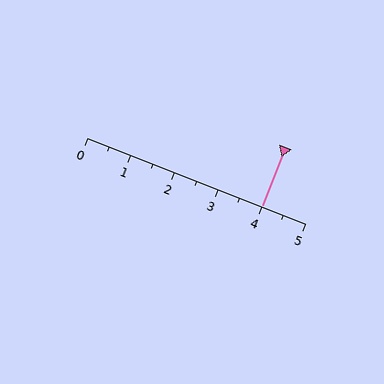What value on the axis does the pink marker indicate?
The marker indicates approximately 4.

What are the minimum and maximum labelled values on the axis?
The axis runs from 0 to 5.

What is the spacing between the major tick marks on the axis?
The major ticks are spaced 1 apart.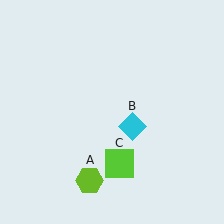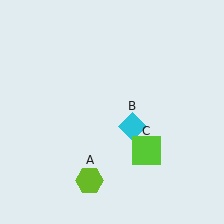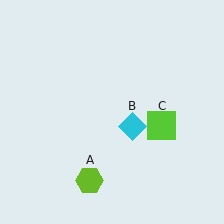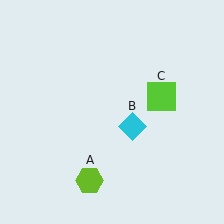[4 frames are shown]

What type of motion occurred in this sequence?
The lime square (object C) rotated counterclockwise around the center of the scene.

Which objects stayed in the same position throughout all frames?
Lime hexagon (object A) and cyan diamond (object B) remained stationary.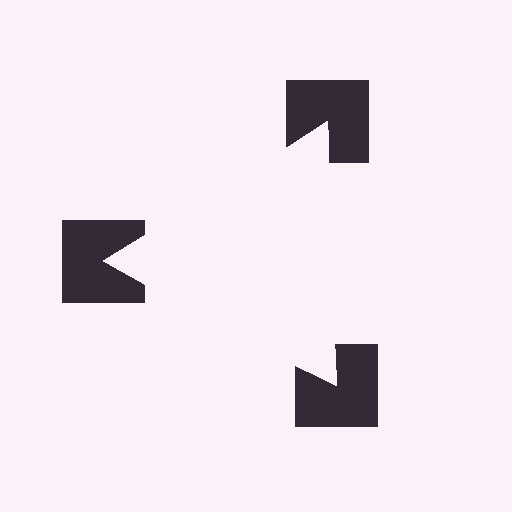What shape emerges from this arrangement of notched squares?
An illusory triangle — its edges are inferred from the aligned wedge cuts in the notched squares, not physically drawn.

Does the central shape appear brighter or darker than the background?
It typically appears slightly brighter than the background, even though no actual brightness change is drawn.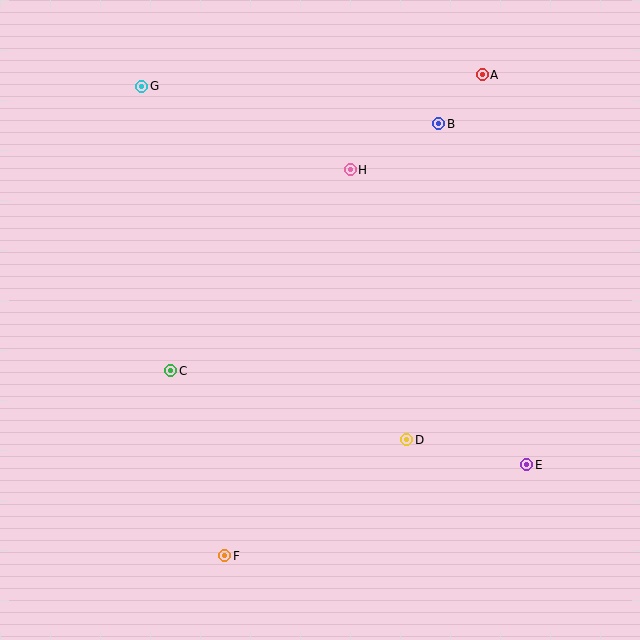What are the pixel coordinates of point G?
Point G is at (142, 86).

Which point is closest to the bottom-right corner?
Point E is closest to the bottom-right corner.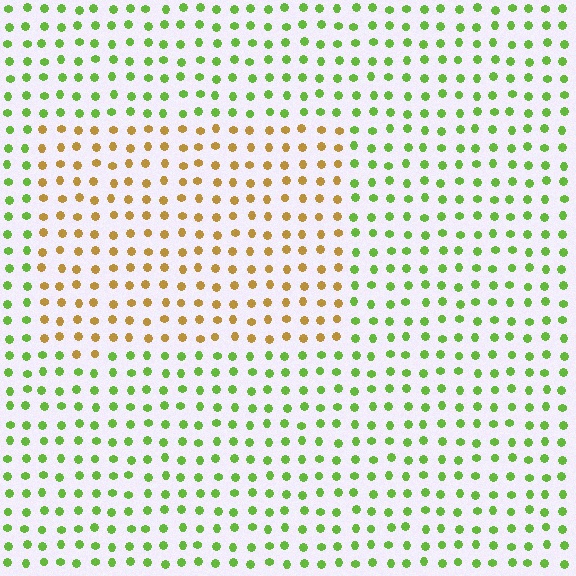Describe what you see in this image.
The image is filled with small lime elements in a uniform arrangement. A rectangle-shaped region is visible where the elements are tinted to a slightly different hue, forming a subtle color boundary.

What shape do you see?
I see a rectangle.